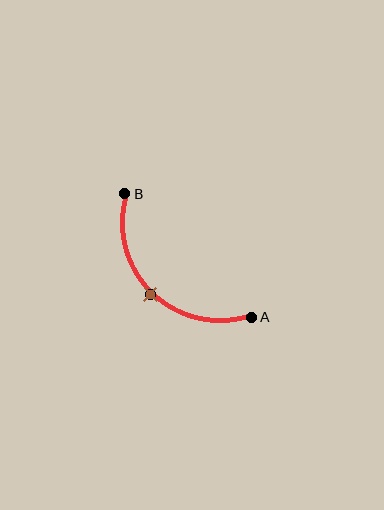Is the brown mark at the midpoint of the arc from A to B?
Yes. The brown mark lies on the arc at equal arc-length from both A and B — it is the arc midpoint.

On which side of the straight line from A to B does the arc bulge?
The arc bulges below and to the left of the straight line connecting A and B.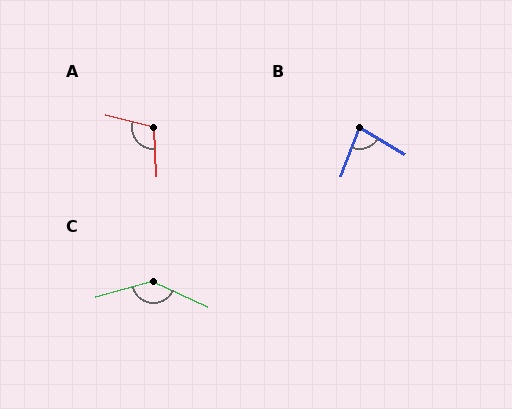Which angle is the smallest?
B, at approximately 79 degrees.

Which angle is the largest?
C, at approximately 140 degrees.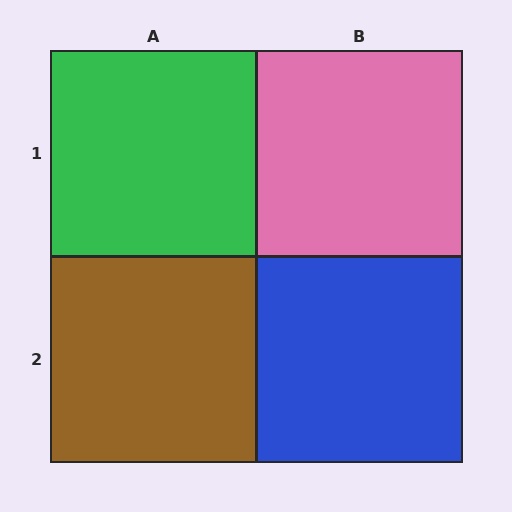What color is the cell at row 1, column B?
Pink.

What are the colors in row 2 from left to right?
Brown, blue.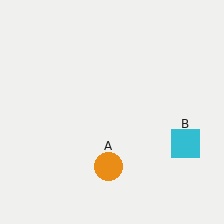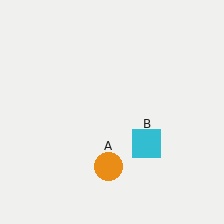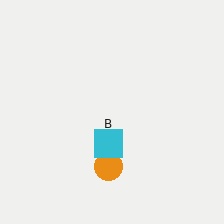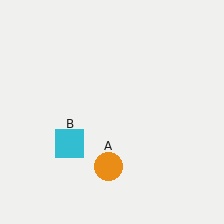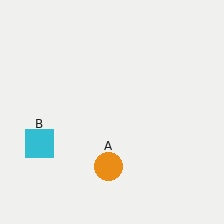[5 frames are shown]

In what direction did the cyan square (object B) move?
The cyan square (object B) moved left.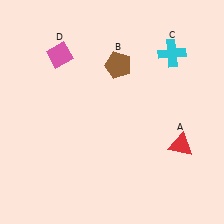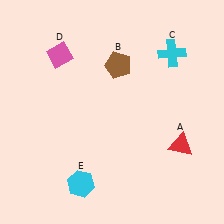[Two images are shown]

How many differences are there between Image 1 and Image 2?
There is 1 difference between the two images.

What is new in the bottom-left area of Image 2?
A cyan hexagon (E) was added in the bottom-left area of Image 2.